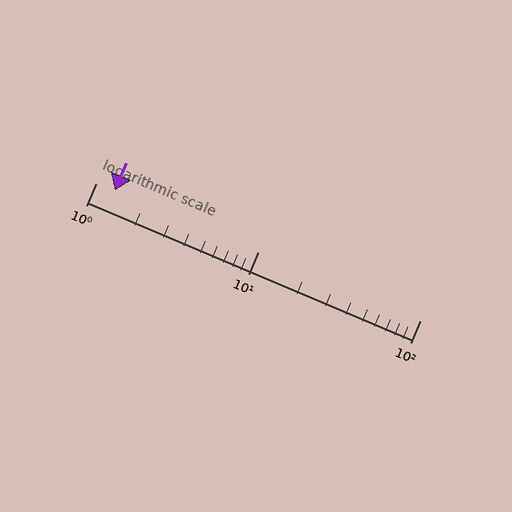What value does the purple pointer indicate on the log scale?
The pointer indicates approximately 1.3.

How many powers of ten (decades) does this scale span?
The scale spans 2 decades, from 1 to 100.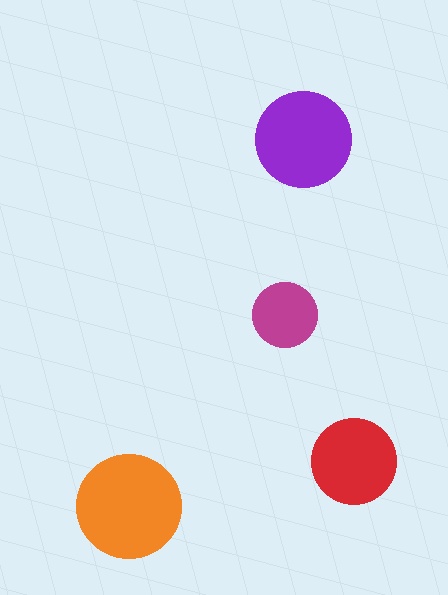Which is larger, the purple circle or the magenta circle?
The purple one.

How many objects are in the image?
There are 4 objects in the image.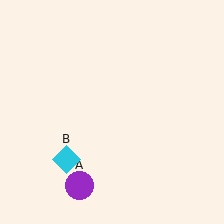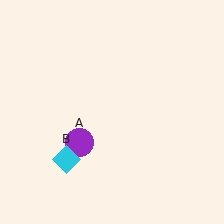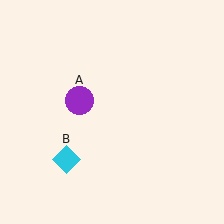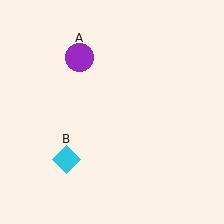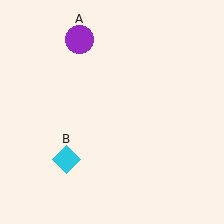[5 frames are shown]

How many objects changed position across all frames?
1 object changed position: purple circle (object A).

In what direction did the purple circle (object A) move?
The purple circle (object A) moved up.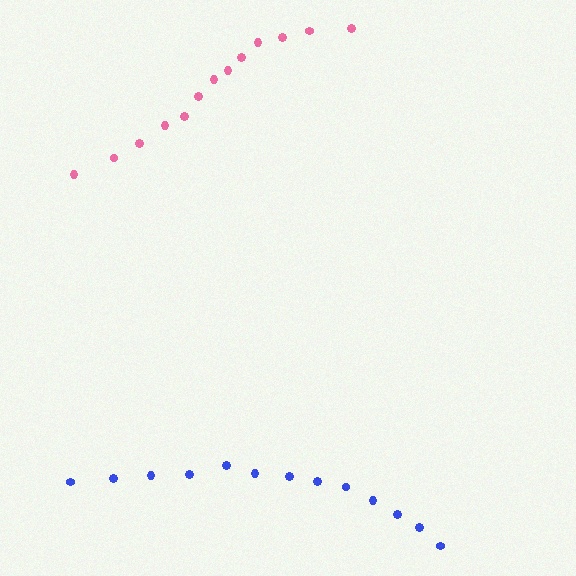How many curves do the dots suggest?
There are 2 distinct paths.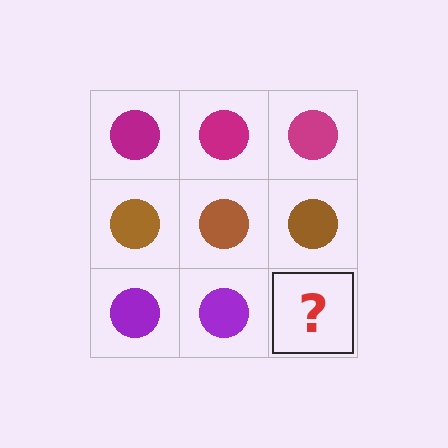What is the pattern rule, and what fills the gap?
The rule is that each row has a consistent color. The gap should be filled with a purple circle.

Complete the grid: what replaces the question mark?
The question mark should be replaced with a purple circle.